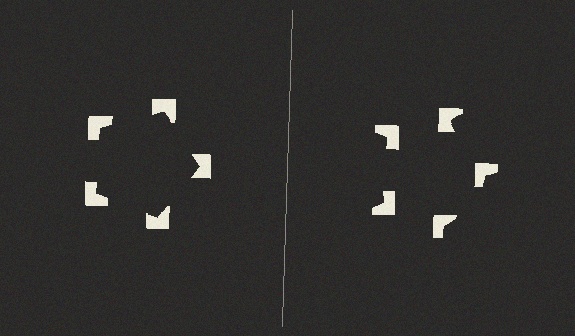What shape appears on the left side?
An illusory pentagon.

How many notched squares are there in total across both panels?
10 — 5 on each side.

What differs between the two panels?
The notched squares are positioned identically on both sides; only the wedge orientations differ. On the left they align to a pentagon; on the right they are misaligned.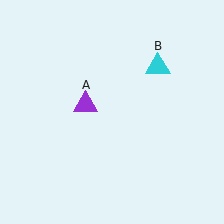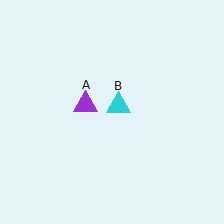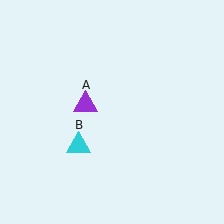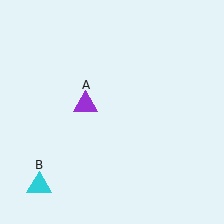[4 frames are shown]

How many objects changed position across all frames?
1 object changed position: cyan triangle (object B).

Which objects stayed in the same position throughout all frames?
Purple triangle (object A) remained stationary.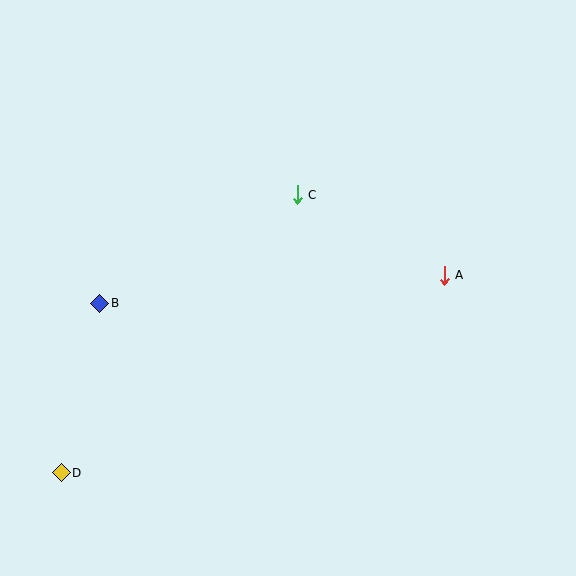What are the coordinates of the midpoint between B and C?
The midpoint between B and C is at (198, 249).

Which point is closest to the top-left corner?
Point B is closest to the top-left corner.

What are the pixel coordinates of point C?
Point C is at (297, 195).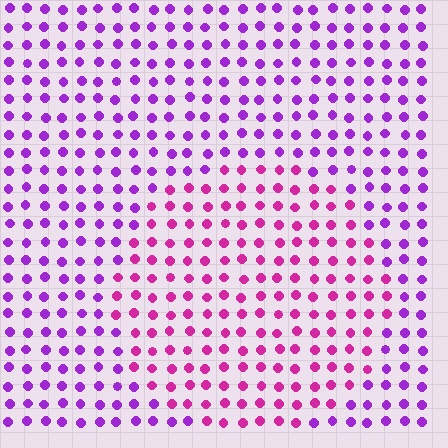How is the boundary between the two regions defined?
The boundary is defined purely by a slight shift in hue (about 35 degrees). Spacing, size, and orientation are identical on both sides.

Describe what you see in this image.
The image is filled with small purple elements in a uniform arrangement. A circle-shaped region is visible where the elements are tinted to a slightly different hue, forming a subtle color boundary.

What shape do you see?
I see a circle.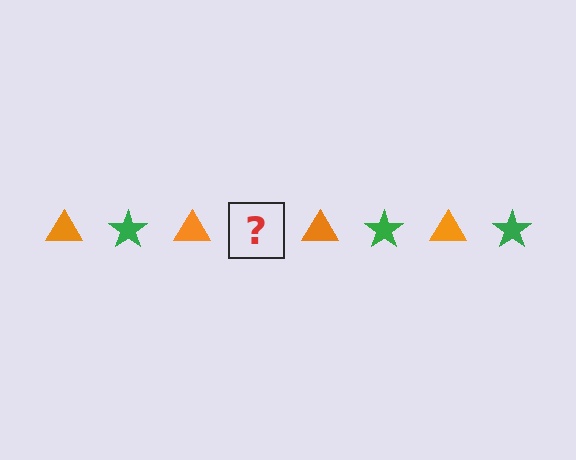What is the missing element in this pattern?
The missing element is a green star.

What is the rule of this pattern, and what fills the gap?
The rule is that the pattern alternates between orange triangle and green star. The gap should be filled with a green star.